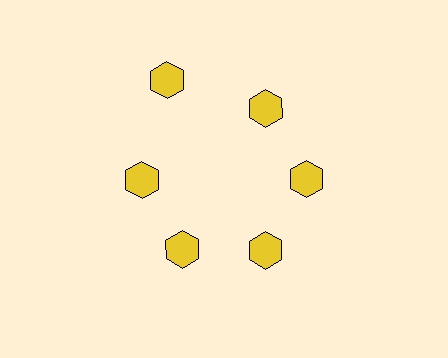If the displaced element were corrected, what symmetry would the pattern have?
It would have 6-fold rotational symmetry — the pattern would map onto itself every 60 degrees.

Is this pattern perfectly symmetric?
No. The 6 yellow hexagons are arranged in a ring, but one element near the 11 o'clock position is pushed outward from the center, breaking the 6-fold rotational symmetry.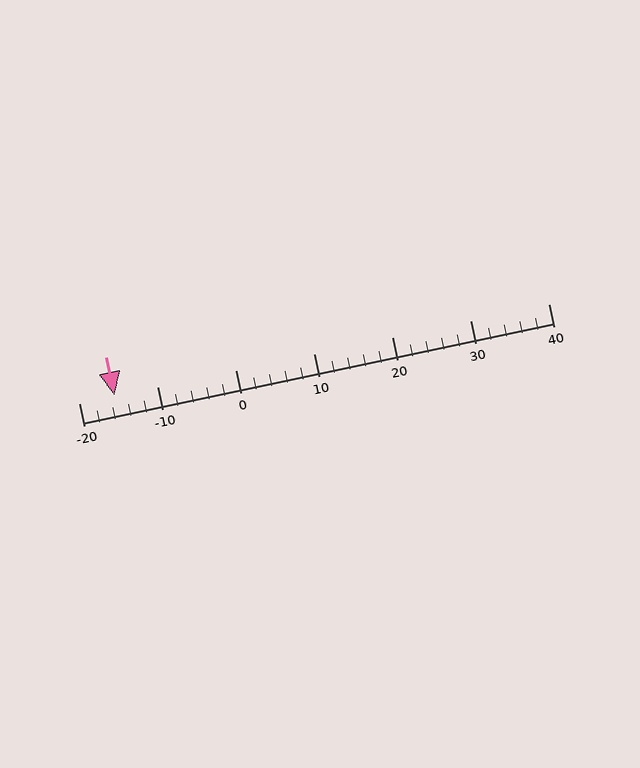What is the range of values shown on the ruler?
The ruler shows values from -20 to 40.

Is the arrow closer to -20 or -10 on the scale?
The arrow is closer to -20.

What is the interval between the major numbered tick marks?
The major tick marks are spaced 10 units apart.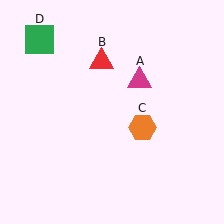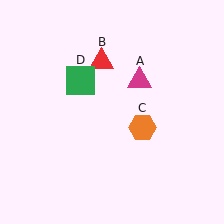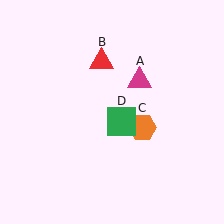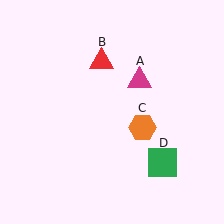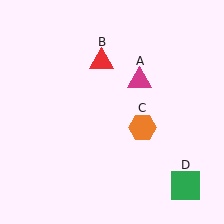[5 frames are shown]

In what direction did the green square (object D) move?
The green square (object D) moved down and to the right.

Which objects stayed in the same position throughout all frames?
Magenta triangle (object A) and red triangle (object B) and orange hexagon (object C) remained stationary.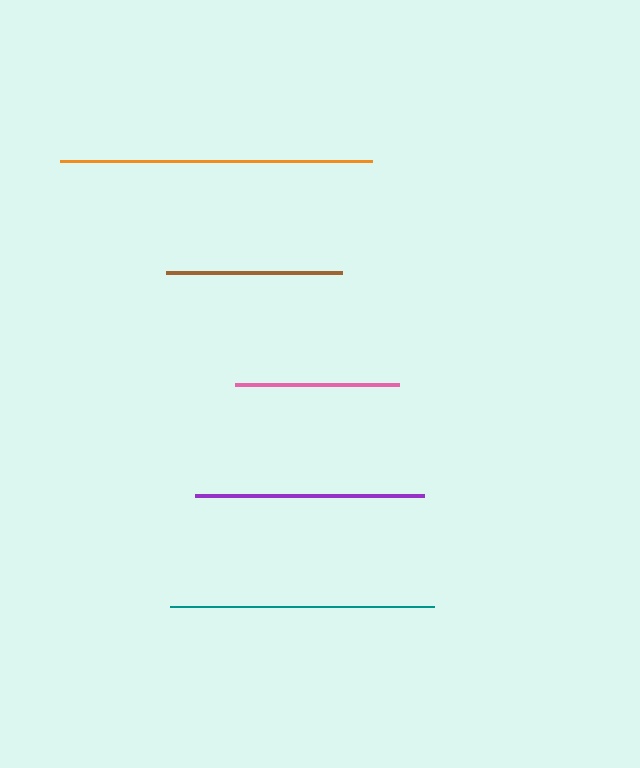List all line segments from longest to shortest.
From longest to shortest: orange, teal, purple, brown, pink.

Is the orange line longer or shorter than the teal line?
The orange line is longer than the teal line.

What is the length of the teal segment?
The teal segment is approximately 264 pixels long.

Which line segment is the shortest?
The pink line is the shortest at approximately 163 pixels.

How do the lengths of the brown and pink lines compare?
The brown and pink lines are approximately the same length.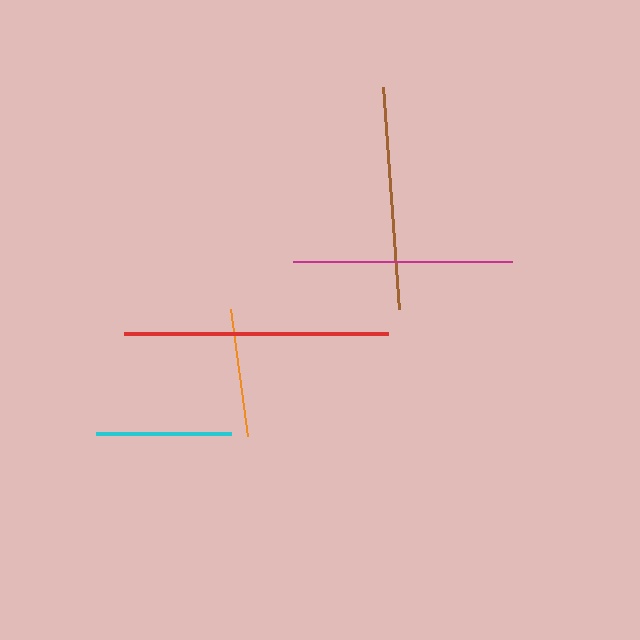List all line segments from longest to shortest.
From longest to shortest: red, brown, magenta, cyan, orange.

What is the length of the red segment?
The red segment is approximately 264 pixels long.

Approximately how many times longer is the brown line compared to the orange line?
The brown line is approximately 1.7 times the length of the orange line.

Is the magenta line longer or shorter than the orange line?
The magenta line is longer than the orange line.